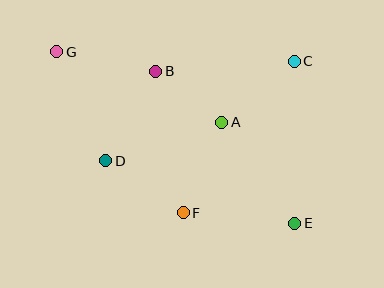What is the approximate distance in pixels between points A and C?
The distance between A and C is approximately 95 pixels.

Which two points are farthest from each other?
Points E and G are farthest from each other.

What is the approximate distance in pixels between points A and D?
The distance between A and D is approximately 122 pixels.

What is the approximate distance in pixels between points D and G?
The distance between D and G is approximately 120 pixels.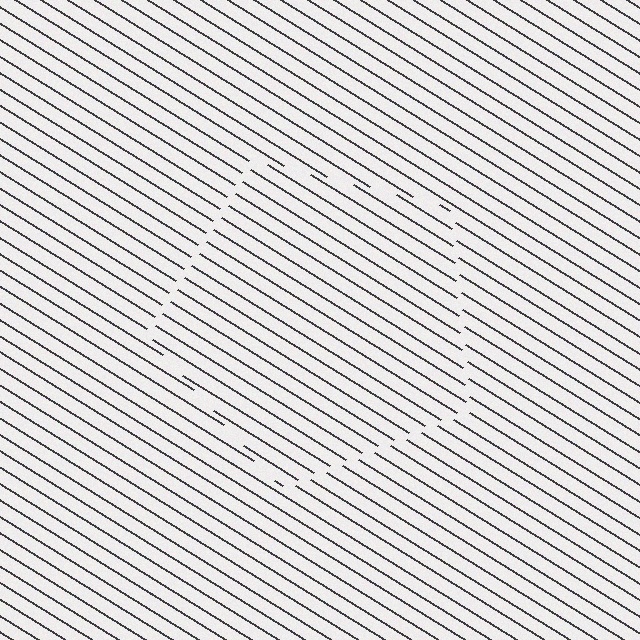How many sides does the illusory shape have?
5 sides — the line-ends trace a pentagon.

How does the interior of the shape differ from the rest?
The interior of the shape contains the same grating, shifted by half a period — the contour is defined by the phase discontinuity where line-ends from the inner and outer gratings abut.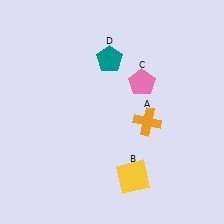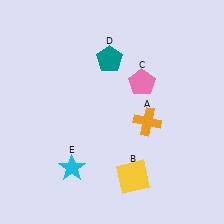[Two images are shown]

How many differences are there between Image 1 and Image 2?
There is 1 difference between the two images.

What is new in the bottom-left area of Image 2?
A cyan star (E) was added in the bottom-left area of Image 2.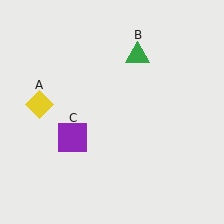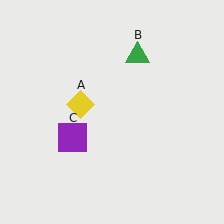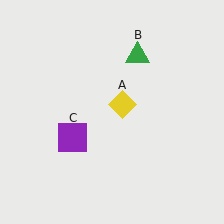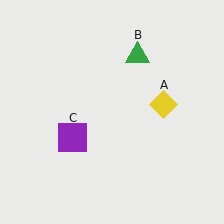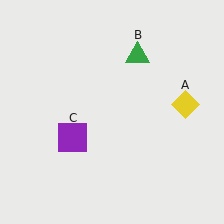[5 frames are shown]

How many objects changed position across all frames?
1 object changed position: yellow diamond (object A).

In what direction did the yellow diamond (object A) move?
The yellow diamond (object A) moved right.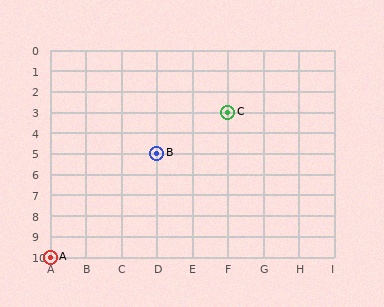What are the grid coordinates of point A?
Point A is at grid coordinates (A, 10).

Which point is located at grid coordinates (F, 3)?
Point C is at (F, 3).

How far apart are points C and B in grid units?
Points C and B are 2 columns and 2 rows apart (about 2.8 grid units diagonally).